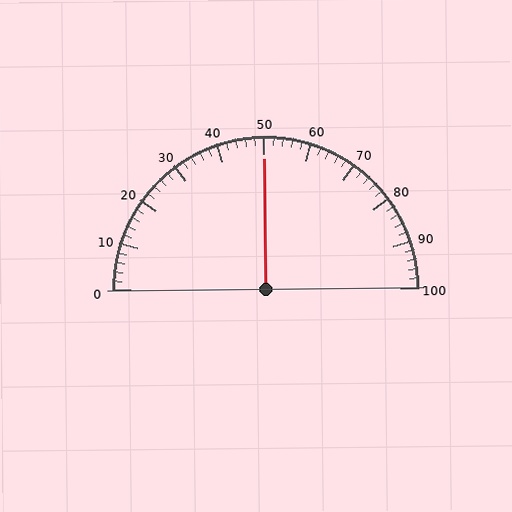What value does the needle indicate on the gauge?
The needle indicates approximately 50.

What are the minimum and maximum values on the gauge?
The gauge ranges from 0 to 100.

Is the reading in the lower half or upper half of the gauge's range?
The reading is in the upper half of the range (0 to 100).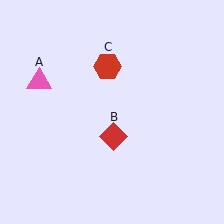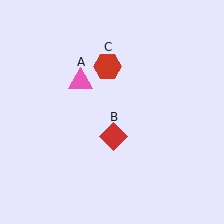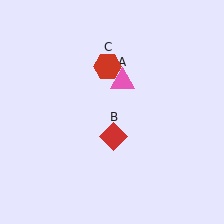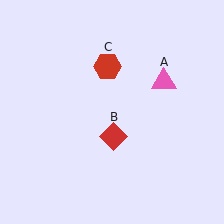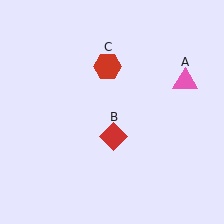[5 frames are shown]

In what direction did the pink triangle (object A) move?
The pink triangle (object A) moved right.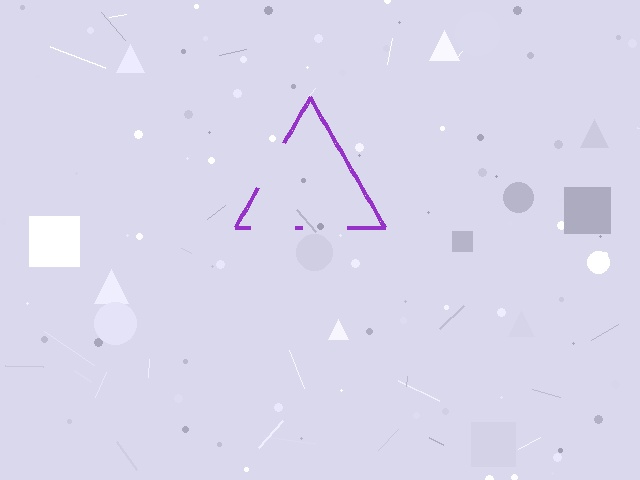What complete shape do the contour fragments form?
The contour fragments form a triangle.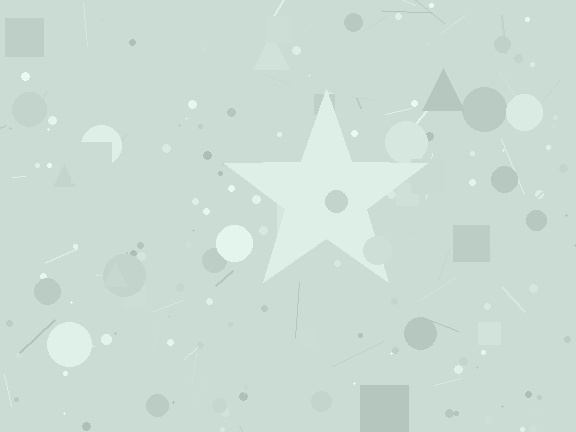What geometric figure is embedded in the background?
A star is embedded in the background.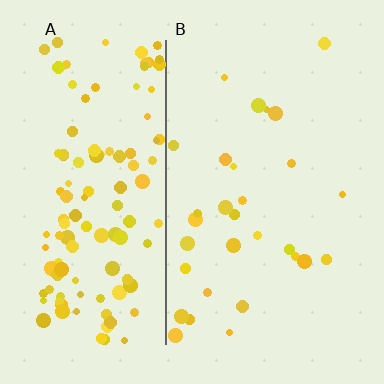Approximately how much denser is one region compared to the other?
Approximately 4.2× — region A over region B.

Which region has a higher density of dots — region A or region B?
A (the left).